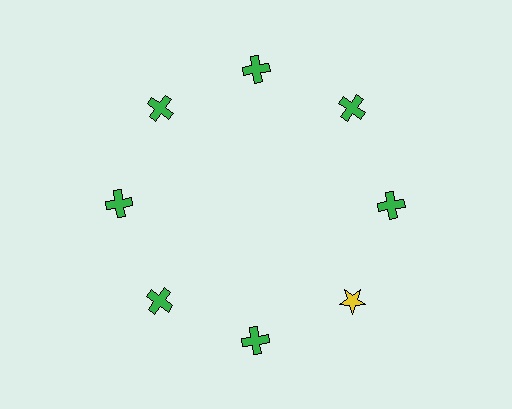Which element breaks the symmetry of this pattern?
The yellow star at roughly the 4 o'clock position breaks the symmetry. All other shapes are green crosses.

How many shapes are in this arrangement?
There are 8 shapes arranged in a ring pattern.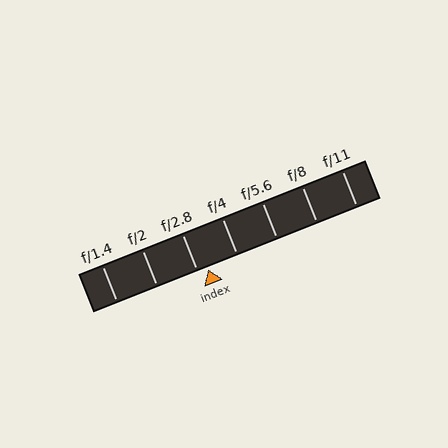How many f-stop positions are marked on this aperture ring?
There are 7 f-stop positions marked.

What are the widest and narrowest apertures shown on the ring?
The widest aperture shown is f/1.4 and the narrowest is f/11.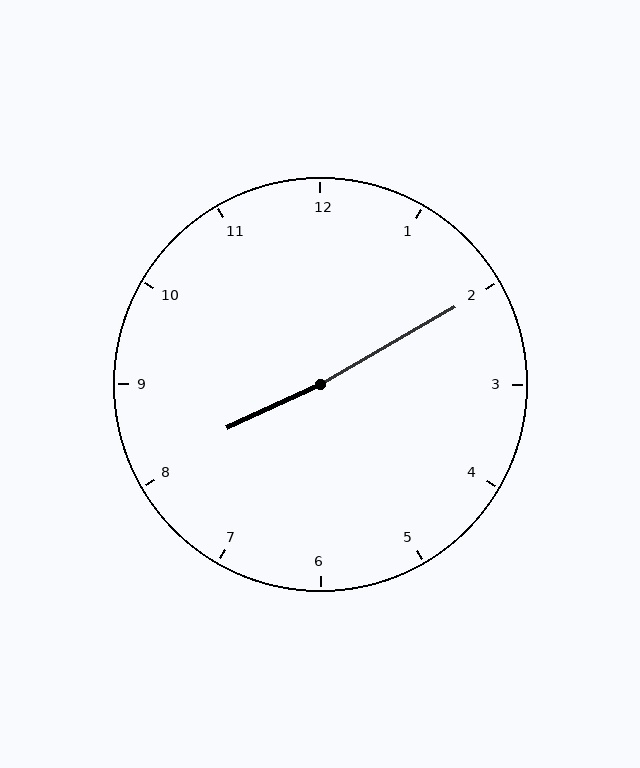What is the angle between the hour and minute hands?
Approximately 175 degrees.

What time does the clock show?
8:10.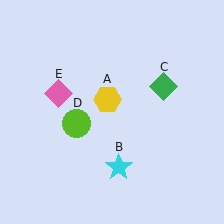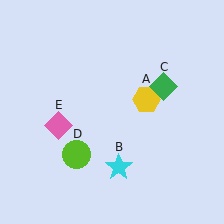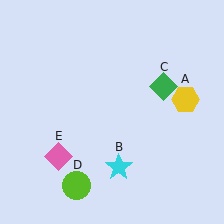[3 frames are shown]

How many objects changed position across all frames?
3 objects changed position: yellow hexagon (object A), lime circle (object D), pink diamond (object E).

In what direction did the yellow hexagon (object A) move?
The yellow hexagon (object A) moved right.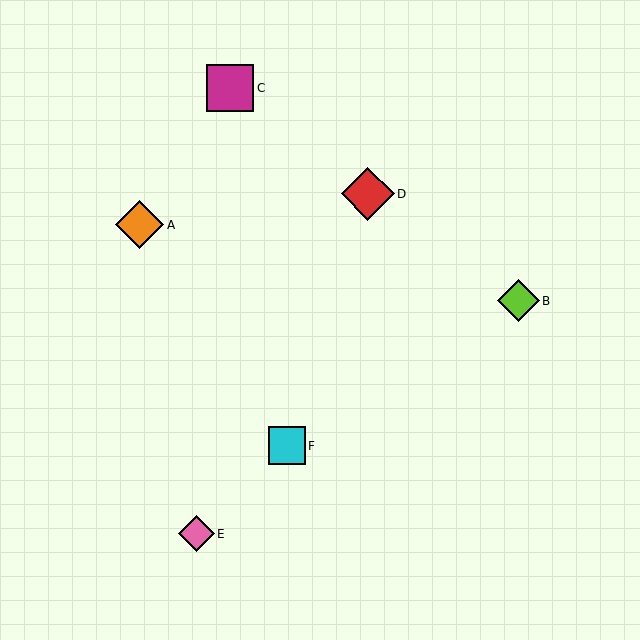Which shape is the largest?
The red diamond (labeled D) is the largest.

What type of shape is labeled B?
Shape B is a lime diamond.